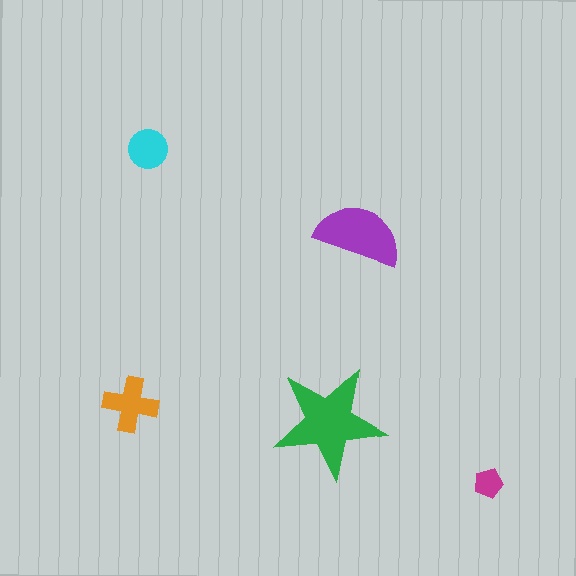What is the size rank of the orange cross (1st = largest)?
3rd.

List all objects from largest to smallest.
The green star, the purple semicircle, the orange cross, the cyan circle, the magenta pentagon.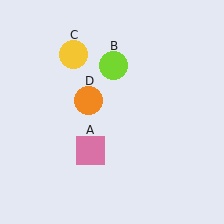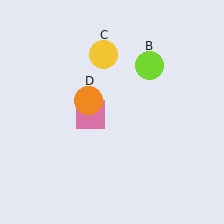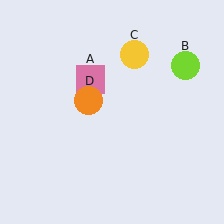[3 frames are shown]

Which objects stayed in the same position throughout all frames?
Orange circle (object D) remained stationary.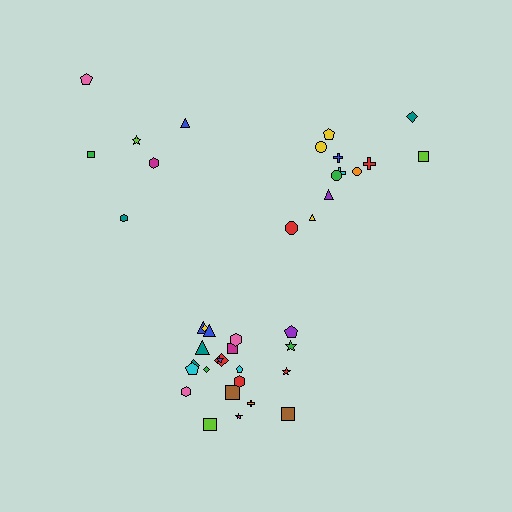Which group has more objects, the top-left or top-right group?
The top-right group.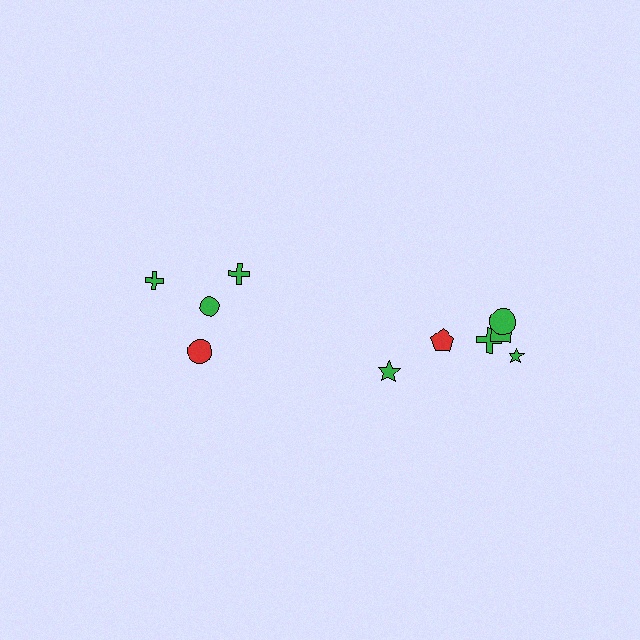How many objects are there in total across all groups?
There are 11 objects.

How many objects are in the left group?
There are 4 objects.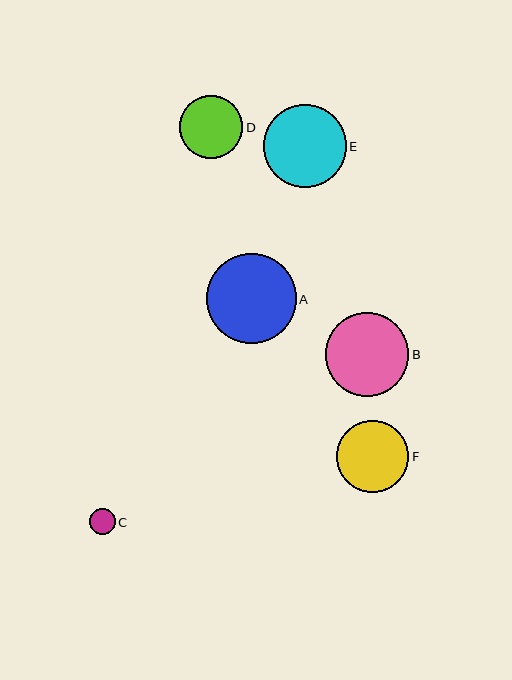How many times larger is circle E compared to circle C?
Circle E is approximately 3.1 times the size of circle C.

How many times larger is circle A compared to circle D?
Circle A is approximately 1.4 times the size of circle D.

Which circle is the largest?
Circle A is the largest with a size of approximately 90 pixels.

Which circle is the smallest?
Circle C is the smallest with a size of approximately 26 pixels.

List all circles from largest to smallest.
From largest to smallest: A, B, E, F, D, C.